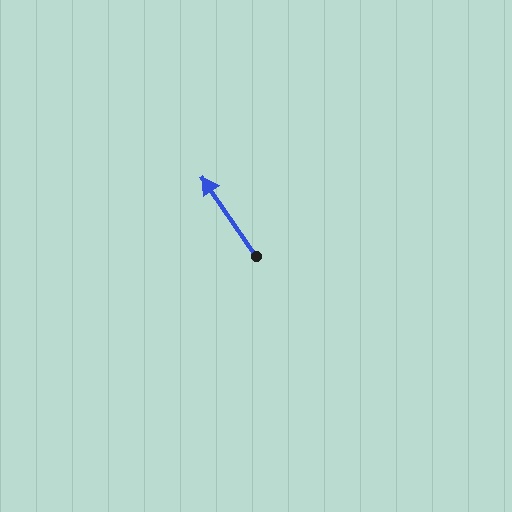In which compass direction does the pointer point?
Northwest.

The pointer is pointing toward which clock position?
Roughly 11 o'clock.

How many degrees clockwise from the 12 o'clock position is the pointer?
Approximately 325 degrees.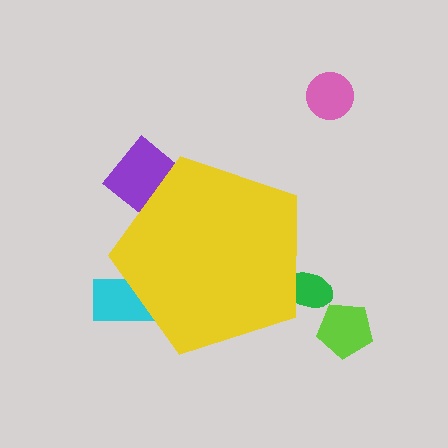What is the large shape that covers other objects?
A yellow pentagon.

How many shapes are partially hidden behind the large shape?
3 shapes are partially hidden.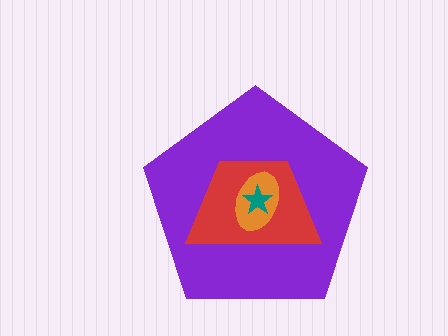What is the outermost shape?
The purple pentagon.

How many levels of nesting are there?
4.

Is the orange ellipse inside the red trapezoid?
Yes.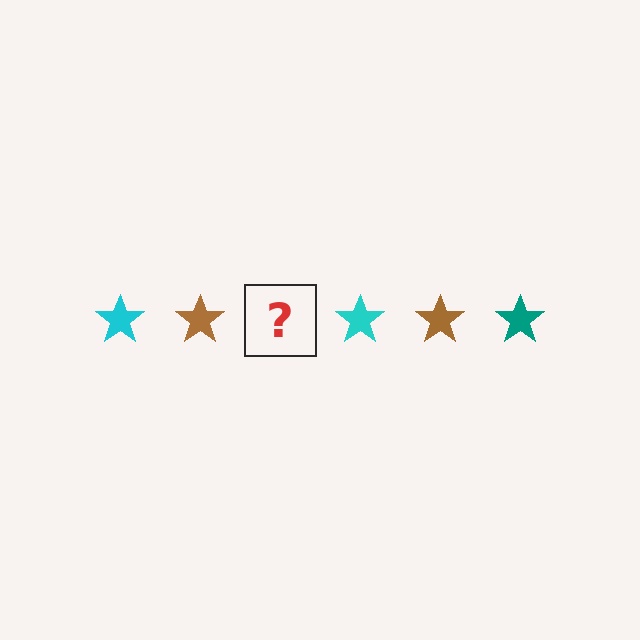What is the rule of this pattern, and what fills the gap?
The rule is that the pattern cycles through cyan, brown, teal stars. The gap should be filled with a teal star.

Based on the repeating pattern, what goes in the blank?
The blank should be a teal star.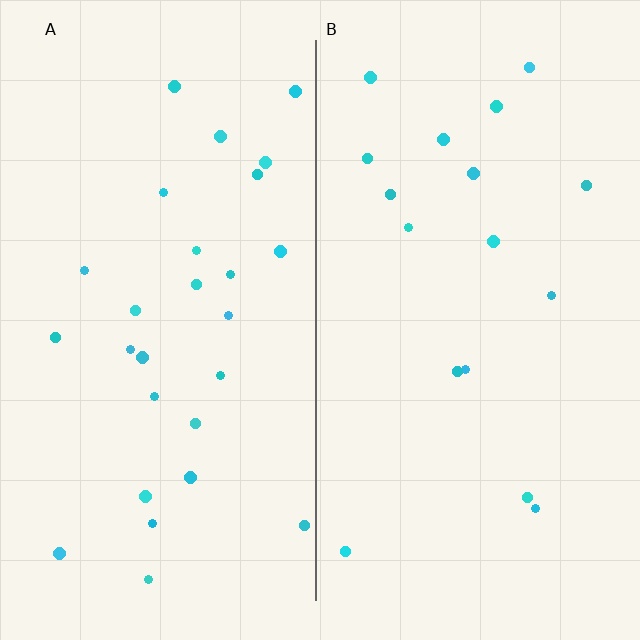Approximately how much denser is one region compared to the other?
Approximately 1.6× — region A over region B.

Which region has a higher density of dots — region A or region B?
A (the left).